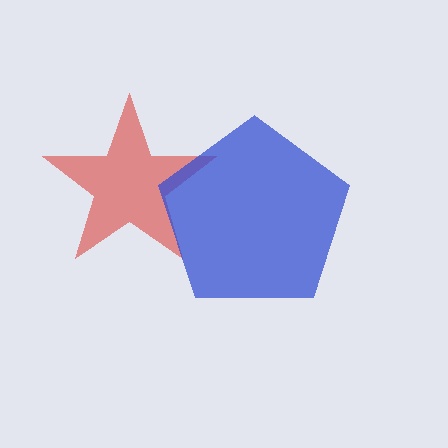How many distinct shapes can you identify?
There are 2 distinct shapes: a red star, a blue pentagon.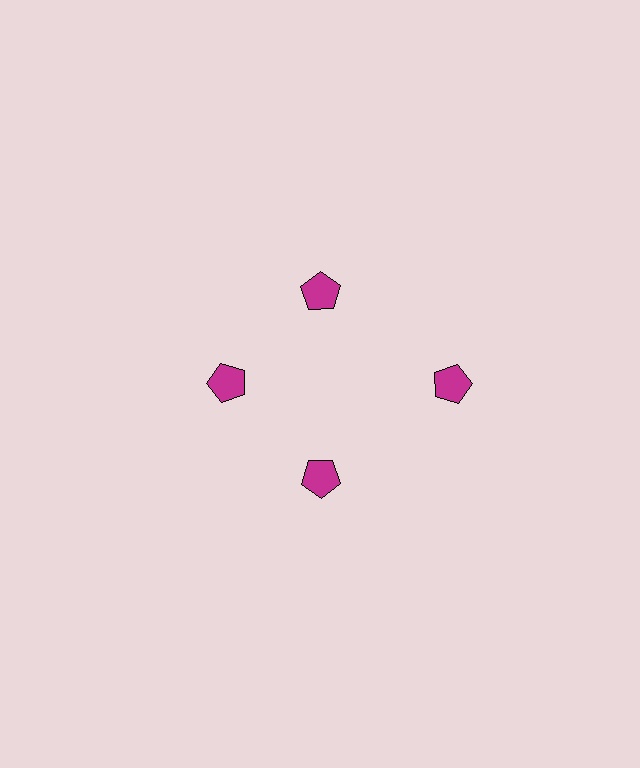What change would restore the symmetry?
The symmetry would be restored by moving it inward, back onto the ring so that all 4 pentagons sit at equal angles and equal distance from the center.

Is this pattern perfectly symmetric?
No. The 4 magenta pentagons are arranged in a ring, but one element near the 3 o'clock position is pushed outward from the center, breaking the 4-fold rotational symmetry.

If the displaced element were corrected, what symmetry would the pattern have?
It would have 4-fold rotational symmetry — the pattern would map onto itself every 90 degrees.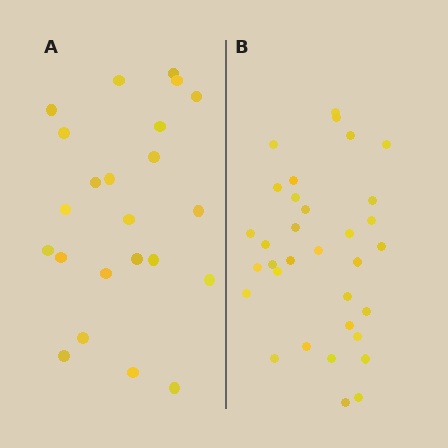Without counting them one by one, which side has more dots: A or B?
Region B (the right region) has more dots.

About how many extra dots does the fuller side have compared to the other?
Region B has roughly 10 or so more dots than region A.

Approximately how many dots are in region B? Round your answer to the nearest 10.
About 30 dots. (The exact count is 33, which rounds to 30.)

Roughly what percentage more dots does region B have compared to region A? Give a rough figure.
About 45% more.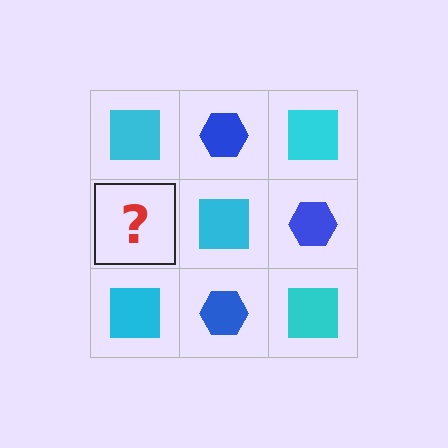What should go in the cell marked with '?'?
The missing cell should contain a blue hexagon.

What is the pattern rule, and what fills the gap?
The rule is that it alternates cyan square and blue hexagon in a checkerboard pattern. The gap should be filled with a blue hexagon.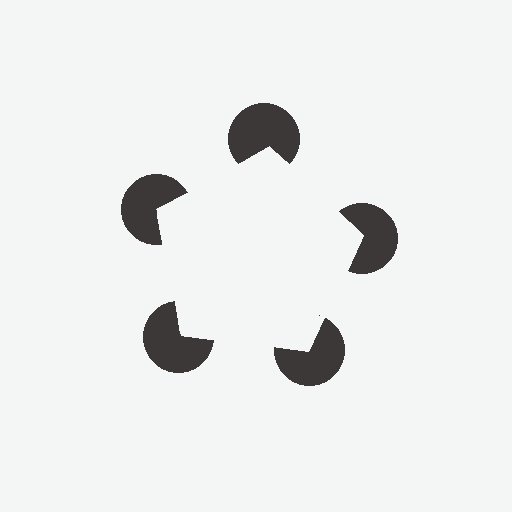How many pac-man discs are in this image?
There are 5 — one at each vertex of the illusory pentagon.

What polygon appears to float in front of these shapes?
An illusory pentagon — its edges are inferred from the aligned wedge cuts in the pac-man discs, not physically drawn.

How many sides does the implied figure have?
5 sides.